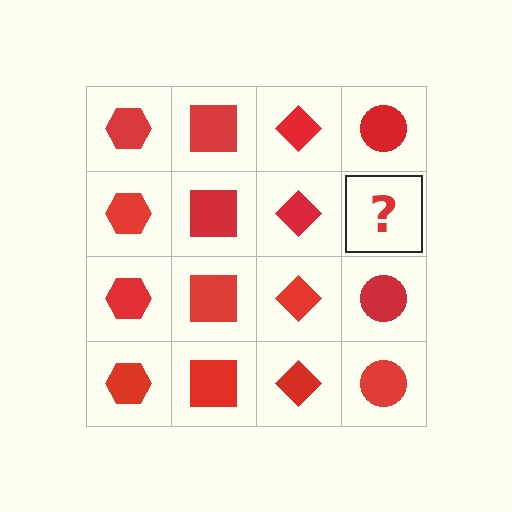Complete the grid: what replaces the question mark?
The question mark should be replaced with a red circle.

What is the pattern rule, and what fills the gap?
The rule is that each column has a consistent shape. The gap should be filled with a red circle.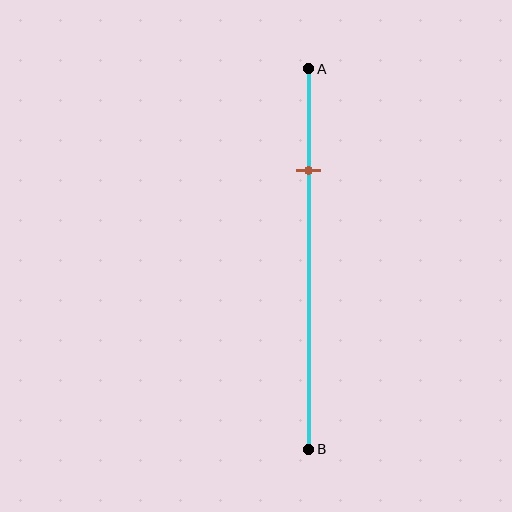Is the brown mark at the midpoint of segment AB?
No, the mark is at about 25% from A, not at the 50% midpoint.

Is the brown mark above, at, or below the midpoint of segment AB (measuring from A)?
The brown mark is above the midpoint of segment AB.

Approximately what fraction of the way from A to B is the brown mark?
The brown mark is approximately 25% of the way from A to B.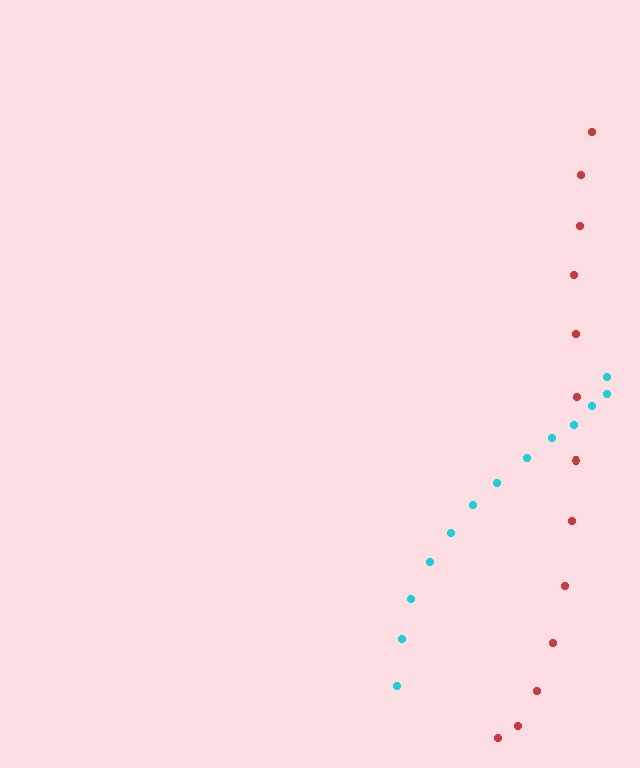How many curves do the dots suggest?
There are 2 distinct paths.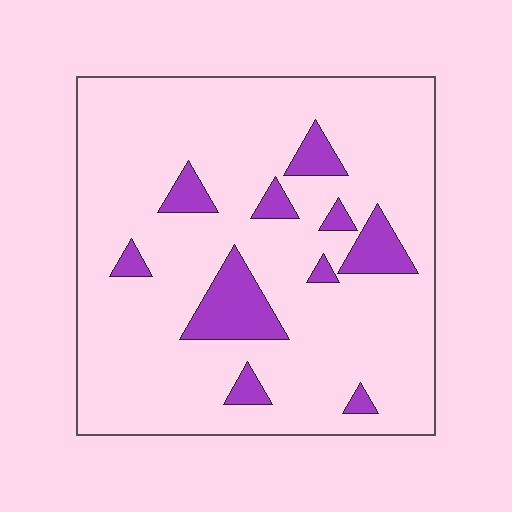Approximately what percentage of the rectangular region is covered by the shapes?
Approximately 15%.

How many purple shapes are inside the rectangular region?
10.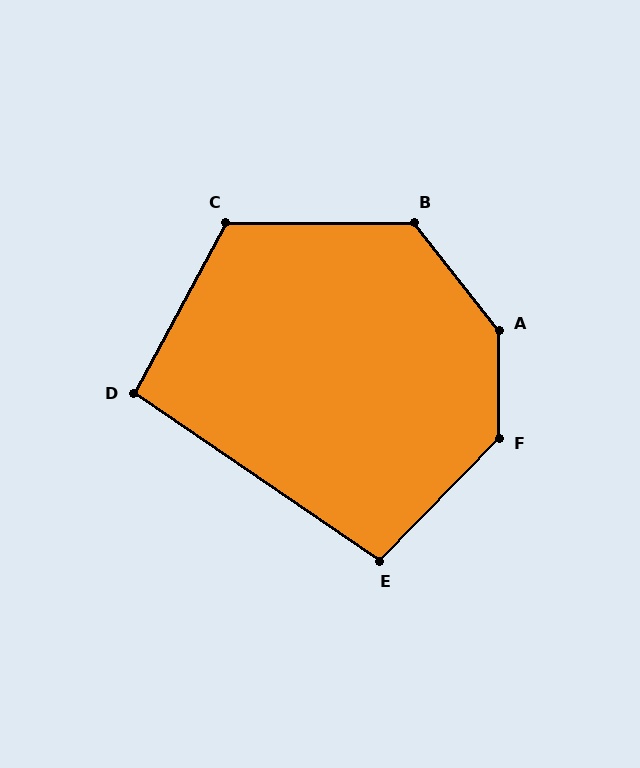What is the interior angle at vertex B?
Approximately 128 degrees (obtuse).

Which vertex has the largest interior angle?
A, at approximately 142 degrees.